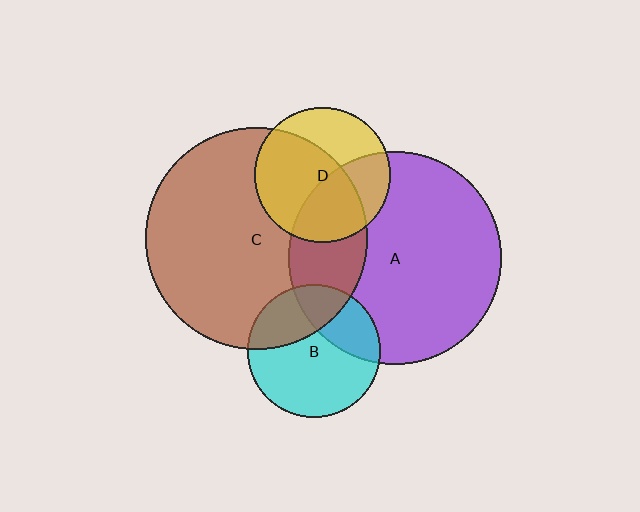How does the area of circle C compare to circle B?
Approximately 2.8 times.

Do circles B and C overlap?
Yes.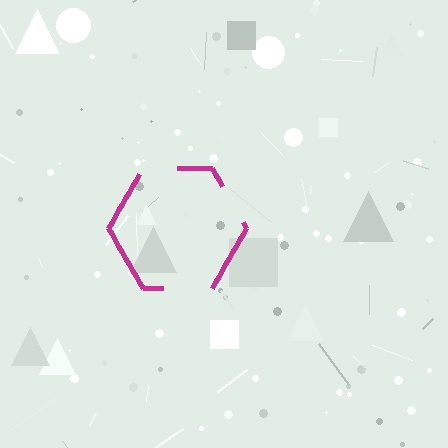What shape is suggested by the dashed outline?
The dashed outline suggests a hexagon.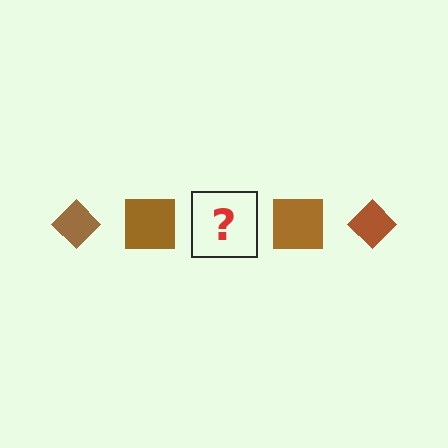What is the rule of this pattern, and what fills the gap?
The rule is that the pattern cycles through diamond, square shapes in brown. The gap should be filled with a brown diamond.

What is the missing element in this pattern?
The missing element is a brown diamond.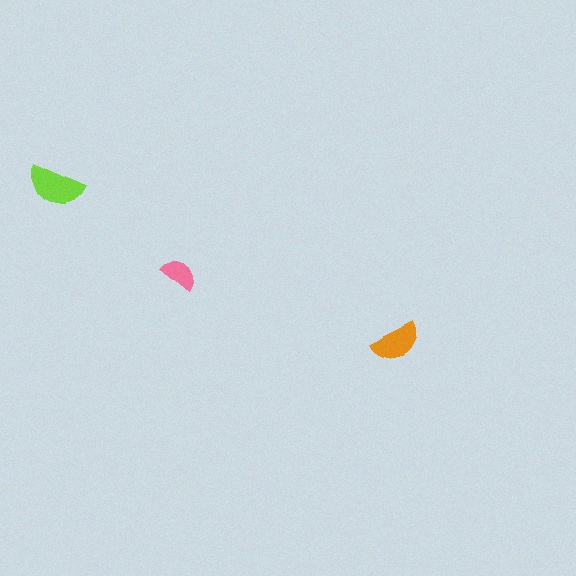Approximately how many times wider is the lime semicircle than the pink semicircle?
About 1.5 times wider.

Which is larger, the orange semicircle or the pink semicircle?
The orange one.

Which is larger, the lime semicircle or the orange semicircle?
The lime one.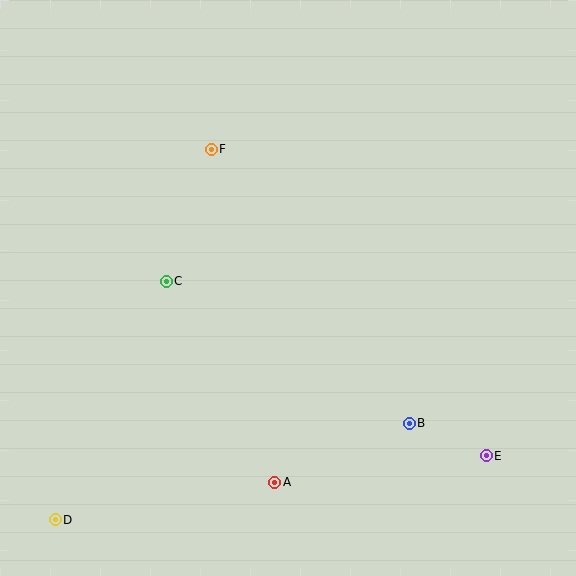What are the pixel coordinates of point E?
Point E is at (486, 456).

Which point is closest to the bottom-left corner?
Point D is closest to the bottom-left corner.